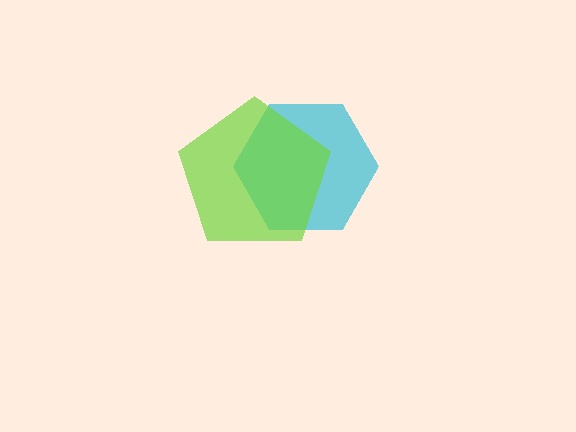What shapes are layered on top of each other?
The layered shapes are: a cyan hexagon, a lime pentagon.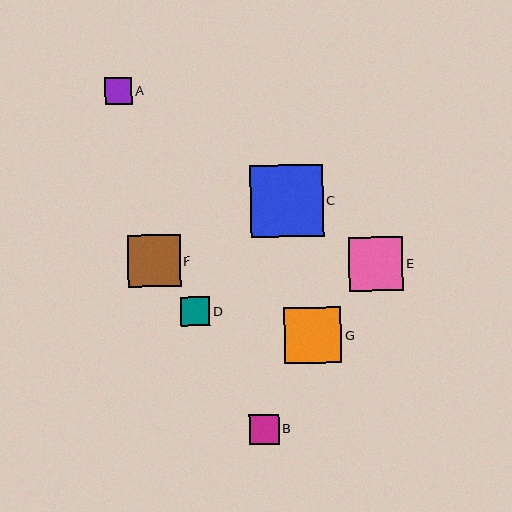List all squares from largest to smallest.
From largest to smallest: C, G, E, F, B, D, A.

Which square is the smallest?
Square A is the smallest with a size of approximately 27 pixels.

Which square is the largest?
Square C is the largest with a size of approximately 72 pixels.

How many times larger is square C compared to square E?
Square C is approximately 1.3 times the size of square E.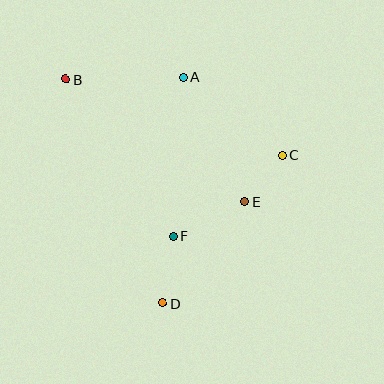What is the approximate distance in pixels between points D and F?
The distance between D and F is approximately 68 pixels.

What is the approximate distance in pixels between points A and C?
The distance between A and C is approximately 126 pixels.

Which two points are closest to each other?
Points C and E are closest to each other.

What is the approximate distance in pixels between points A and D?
The distance between A and D is approximately 227 pixels.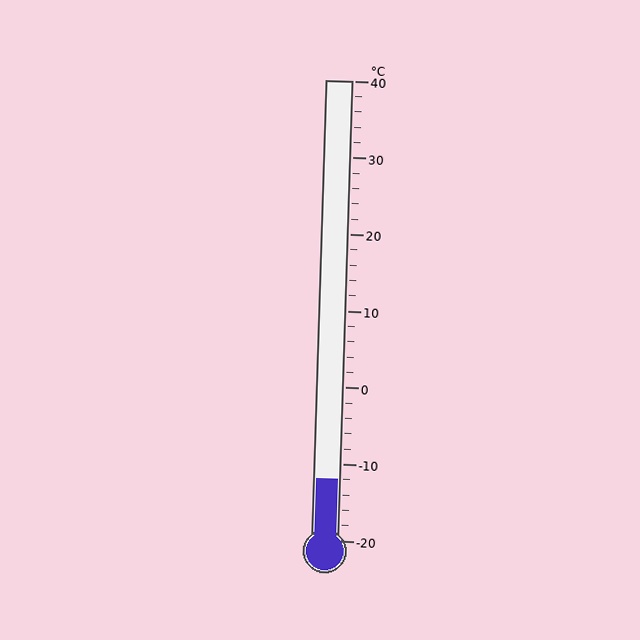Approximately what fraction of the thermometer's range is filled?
The thermometer is filled to approximately 15% of its range.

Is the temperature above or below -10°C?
The temperature is below -10°C.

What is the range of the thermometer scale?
The thermometer scale ranges from -20°C to 40°C.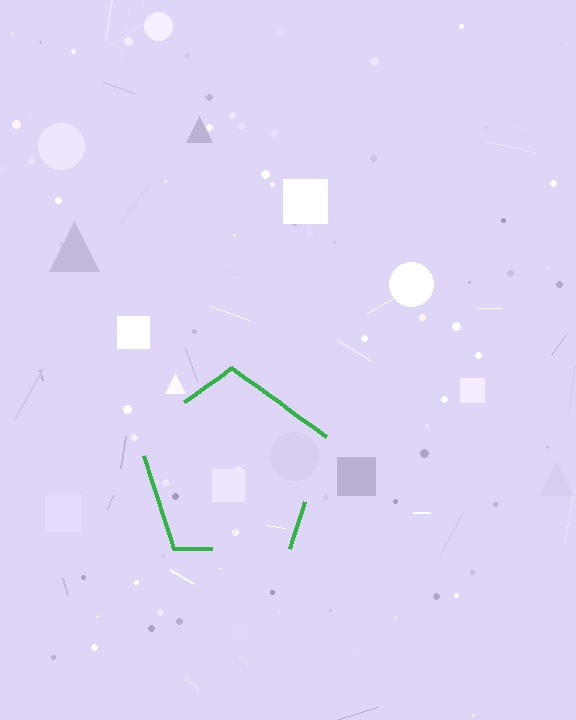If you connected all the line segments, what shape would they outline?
They would outline a pentagon.